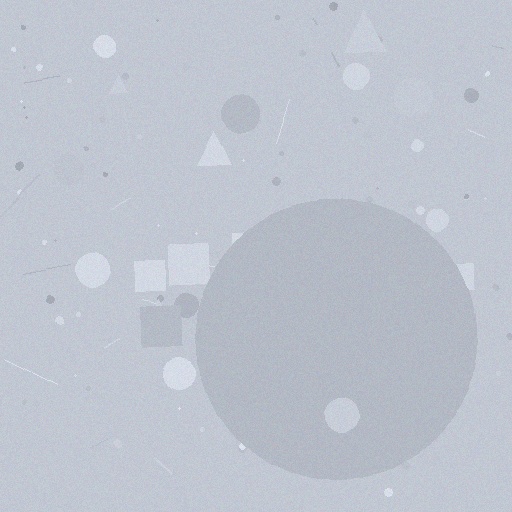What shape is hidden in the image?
A circle is hidden in the image.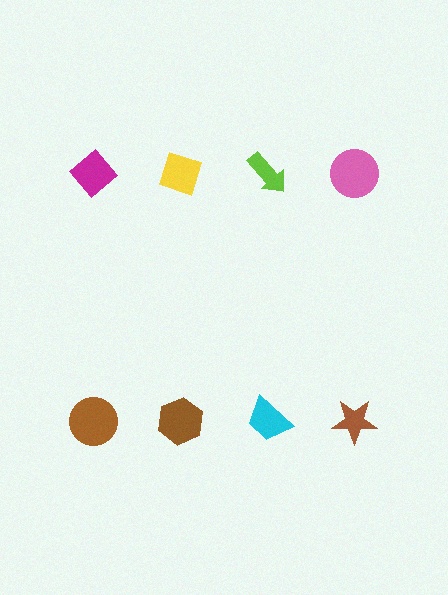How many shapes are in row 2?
4 shapes.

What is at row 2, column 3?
A cyan trapezoid.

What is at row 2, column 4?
A brown star.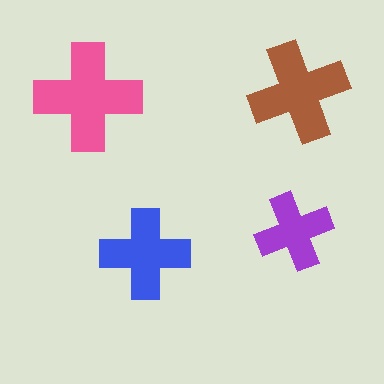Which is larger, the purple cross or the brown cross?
The brown one.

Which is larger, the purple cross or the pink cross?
The pink one.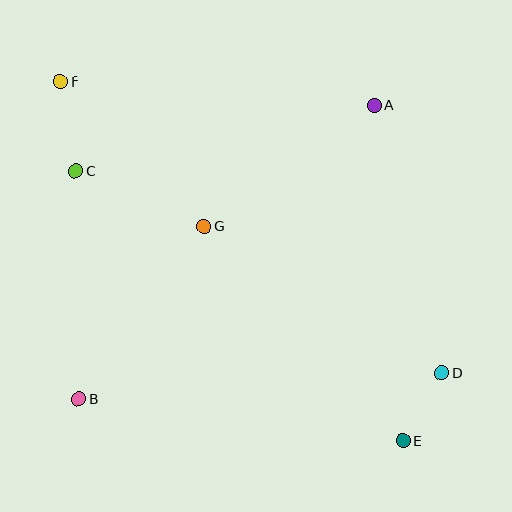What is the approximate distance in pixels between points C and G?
The distance between C and G is approximately 139 pixels.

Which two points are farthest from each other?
Points E and F are farthest from each other.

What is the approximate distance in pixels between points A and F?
The distance between A and F is approximately 315 pixels.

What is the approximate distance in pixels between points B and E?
The distance between B and E is approximately 327 pixels.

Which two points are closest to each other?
Points D and E are closest to each other.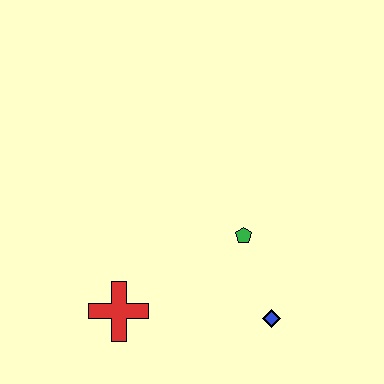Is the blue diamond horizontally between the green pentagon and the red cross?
No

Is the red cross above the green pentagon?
No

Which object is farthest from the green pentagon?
The red cross is farthest from the green pentagon.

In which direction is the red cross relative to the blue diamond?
The red cross is to the left of the blue diamond.